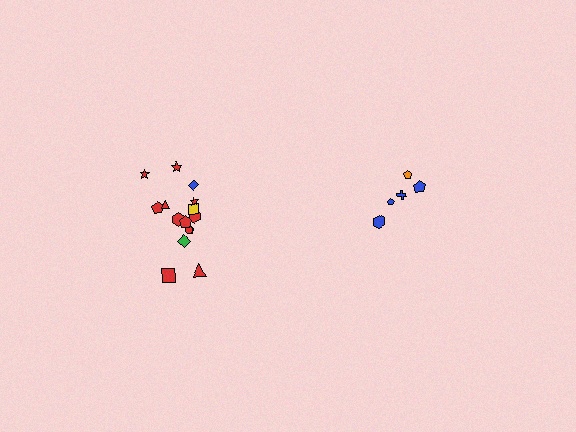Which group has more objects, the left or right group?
The left group.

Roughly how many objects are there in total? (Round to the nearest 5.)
Roughly 20 objects in total.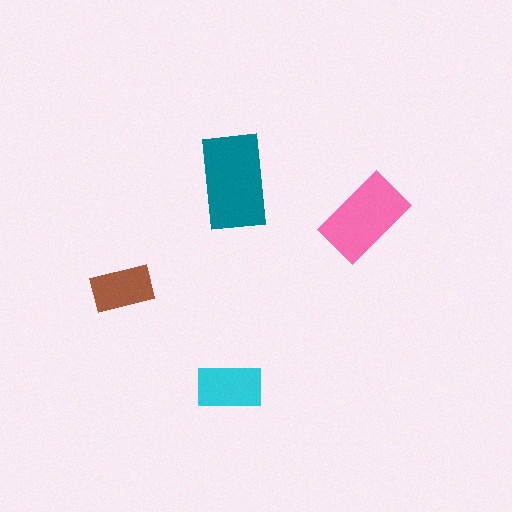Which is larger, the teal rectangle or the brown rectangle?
The teal one.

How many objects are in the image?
There are 4 objects in the image.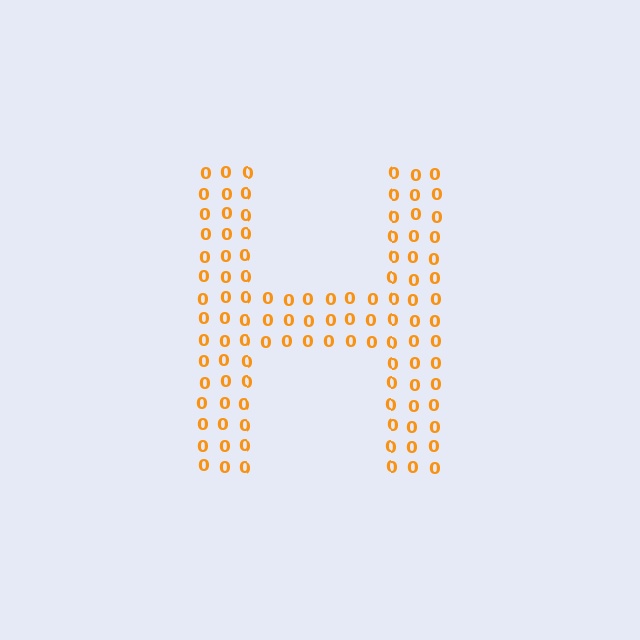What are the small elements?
The small elements are digit 0's.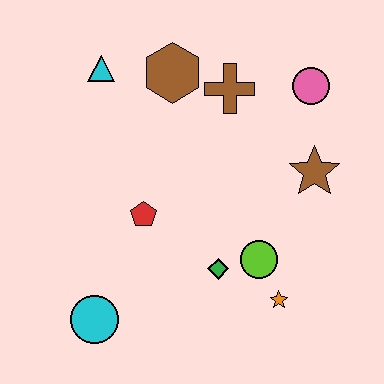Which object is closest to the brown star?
The pink circle is closest to the brown star.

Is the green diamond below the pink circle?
Yes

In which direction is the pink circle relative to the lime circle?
The pink circle is above the lime circle.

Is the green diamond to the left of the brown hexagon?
No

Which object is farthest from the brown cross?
The cyan circle is farthest from the brown cross.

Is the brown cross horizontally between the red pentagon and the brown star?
Yes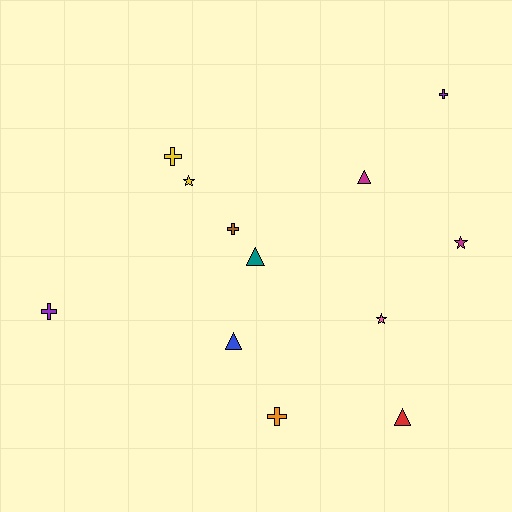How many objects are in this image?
There are 12 objects.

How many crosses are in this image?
There are 5 crosses.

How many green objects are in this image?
There are no green objects.